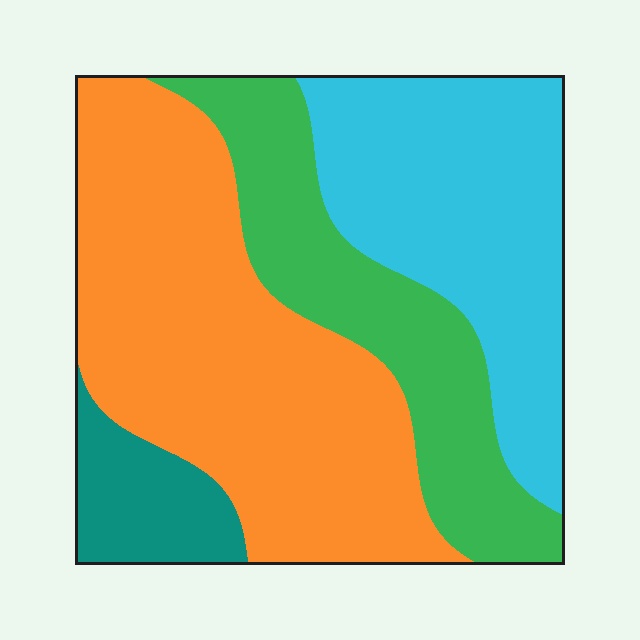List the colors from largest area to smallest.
From largest to smallest: orange, cyan, green, teal.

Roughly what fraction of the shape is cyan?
Cyan takes up about one quarter (1/4) of the shape.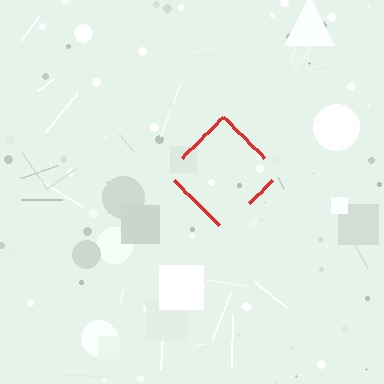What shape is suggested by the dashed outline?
The dashed outline suggests a diamond.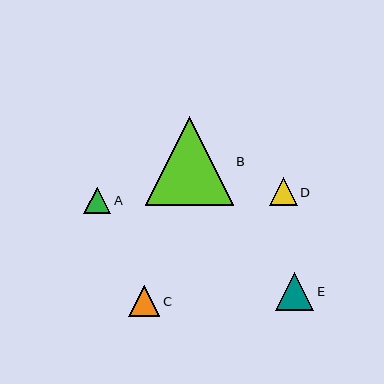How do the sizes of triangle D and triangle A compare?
Triangle D and triangle A are approximately the same size.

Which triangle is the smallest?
Triangle A is the smallest with a size of approximately 27 pixels.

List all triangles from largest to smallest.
From largest to smallest: B, E, C, D, A.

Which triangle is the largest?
Triangle B is the largest with a size of approximately 88 pixels.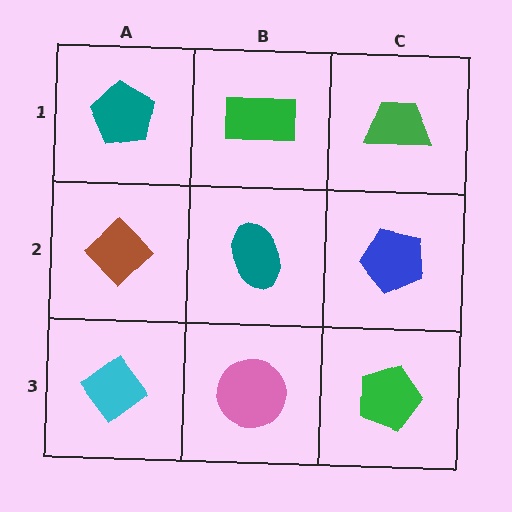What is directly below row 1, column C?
A blue pentagon.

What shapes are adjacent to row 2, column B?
A green rectangle (row 1, column B), a pink circle (row 3, column B), a brown diamond (row 2, column A), a blue pentagon (row 2, column C).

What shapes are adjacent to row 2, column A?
A teal pentagon (row 1, column A), a cyan diamond (row 3, column A), a teal ellipse (row 2, column B).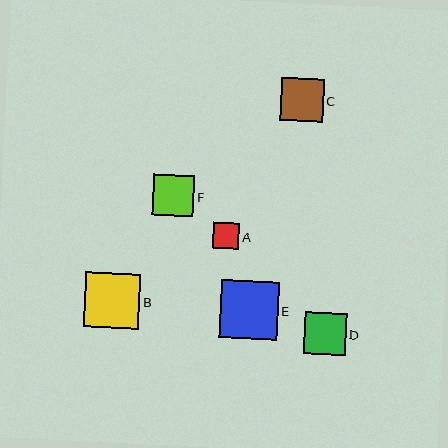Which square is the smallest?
Square A is the smallest with a size of approximately 26 pixels.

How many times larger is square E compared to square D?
Square E is approximately 1.4 times the size of square D.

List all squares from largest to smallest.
From largest to smallest: E, B, C, D, F, A.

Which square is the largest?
Square E is the largest with a size of approximately 58 pixels.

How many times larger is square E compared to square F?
Square E is approximately 1.4 times the size of square F.